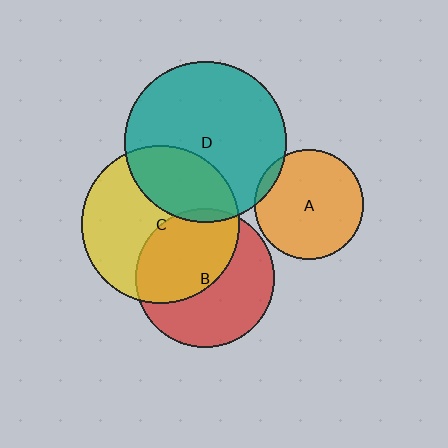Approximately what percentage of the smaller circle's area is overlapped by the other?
Approximately 5%.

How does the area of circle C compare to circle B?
Approximately 1.3 times.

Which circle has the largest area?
Circle D (teal).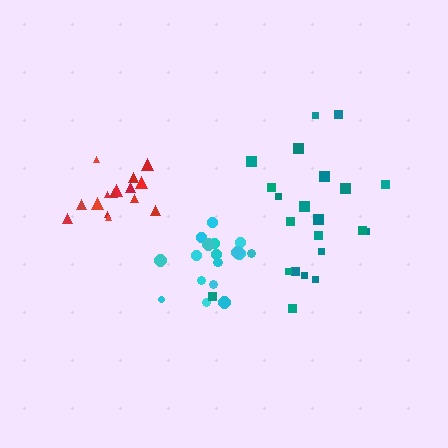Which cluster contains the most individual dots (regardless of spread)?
Teal (22).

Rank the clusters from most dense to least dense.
red, cyan, teal.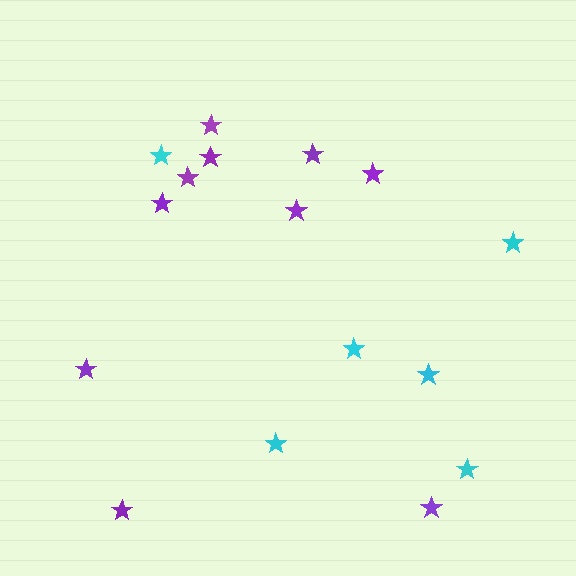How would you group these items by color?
There are 2 groups: one group of cyan stars (6) and one group of purple stars (10).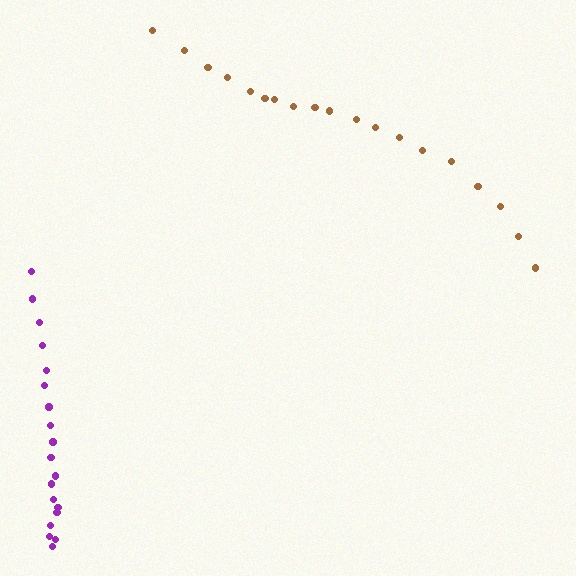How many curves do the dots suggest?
There are 2 distinct paths.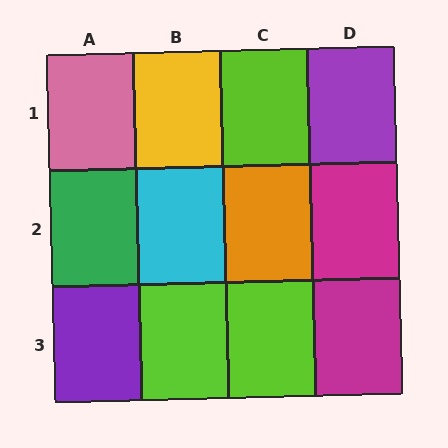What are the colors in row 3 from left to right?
Purple, lime, lime, magenta.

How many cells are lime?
3 cells are lime.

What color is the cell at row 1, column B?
Yellow.